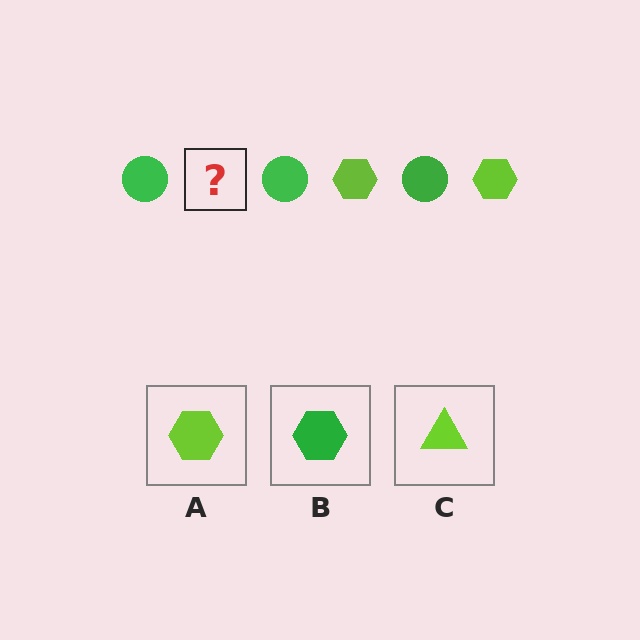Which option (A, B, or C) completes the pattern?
A.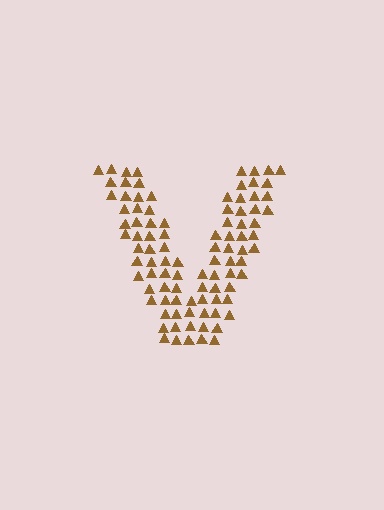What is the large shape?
The large shape is the letter V.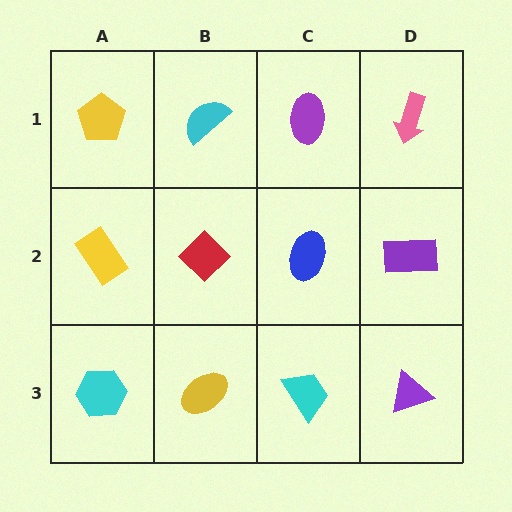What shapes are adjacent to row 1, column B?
A red diamond (row 2, column B), a yellow pentagon (row 1, column A), a purple ellipse (row 1, column C).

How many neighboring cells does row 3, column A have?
2.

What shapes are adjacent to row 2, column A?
A yellow pentagon (row 1, column A), a cyan hexagon (row 3, column A), a red diamond (row 2, column B).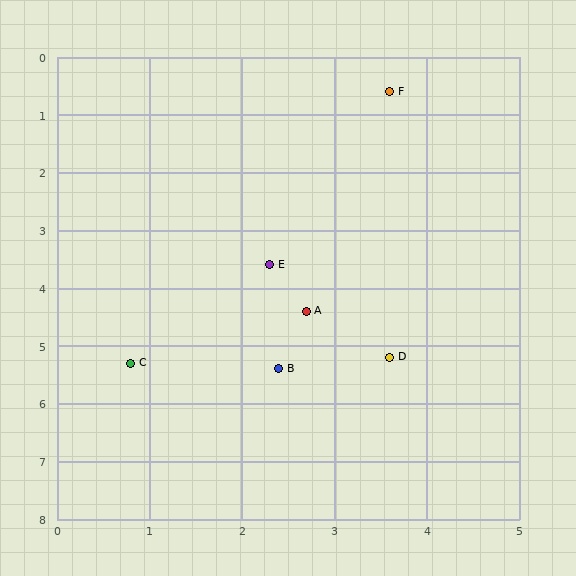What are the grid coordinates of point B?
Point B is at approximately (2.4, 5.4).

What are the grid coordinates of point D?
Point D is at approximately (3.6, 5.2).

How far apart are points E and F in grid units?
Points E and F are about 3.3 grid units apart.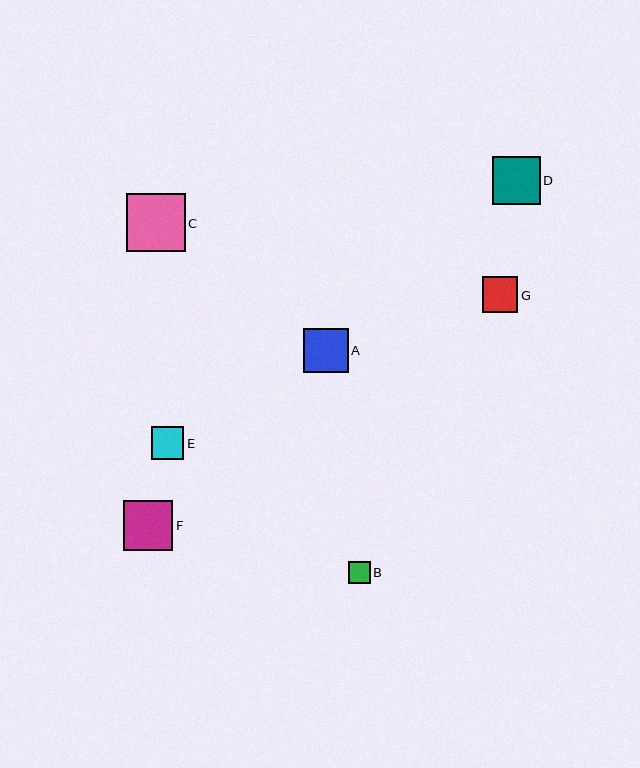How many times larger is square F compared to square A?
Square F is approximately 1.1 times the size of square A.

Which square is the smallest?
Square B is the smallest with a size of approximately 22 pixels.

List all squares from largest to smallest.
From largest to smallest: C, F, D, A, G, E, B.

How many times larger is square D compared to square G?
Square D is approximately 1.4 times the size of square G.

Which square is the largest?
Square C is the largest with a size of approximately 58 pixels.